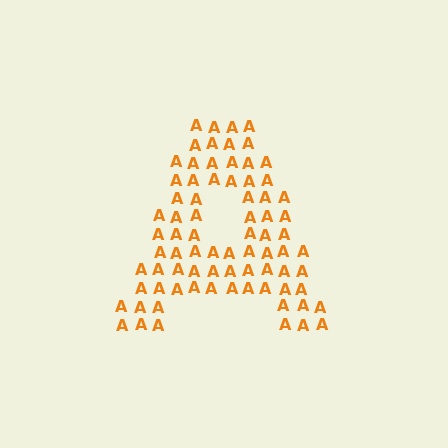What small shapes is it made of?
It is made of small letter A's.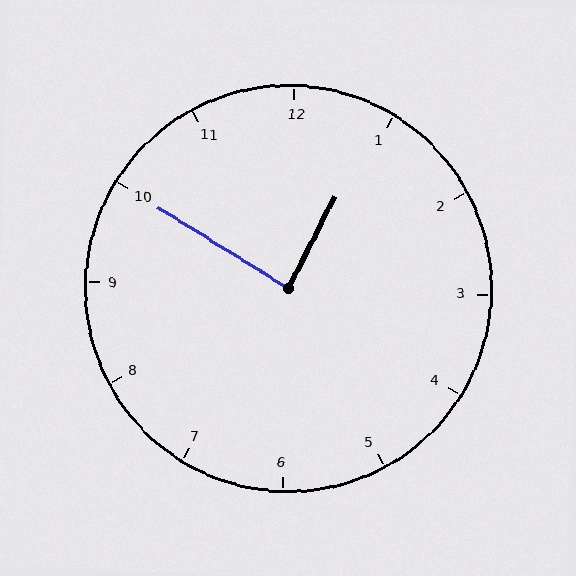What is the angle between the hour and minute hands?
Approximately 85 degrees.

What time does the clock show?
12:50.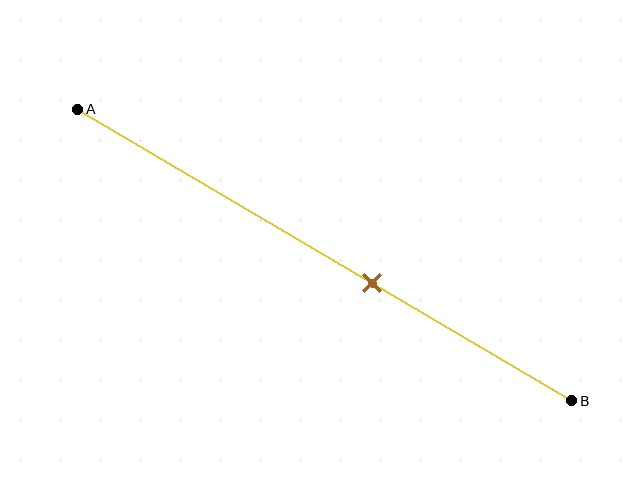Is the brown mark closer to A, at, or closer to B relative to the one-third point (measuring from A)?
The brown mark is closer to point B than the one-third point of segment AB.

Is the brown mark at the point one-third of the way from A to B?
No, the mark is at about 60% from A, not at the 33% one-third point.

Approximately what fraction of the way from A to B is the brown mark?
The brown mark is approximately 60% of the way from A to B.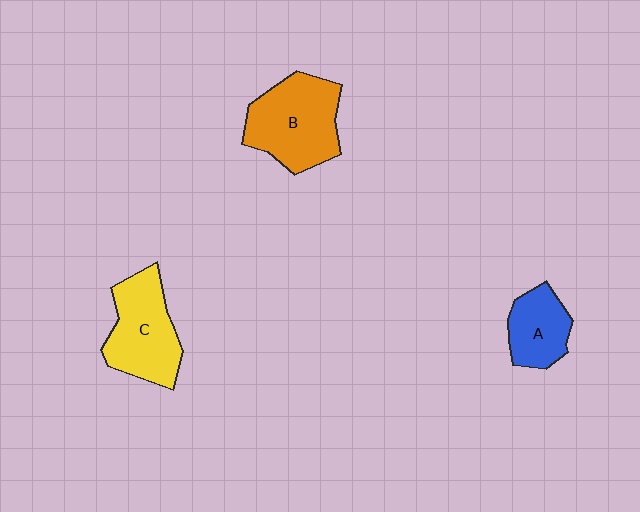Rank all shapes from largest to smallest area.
From largest to smallest: B (orange), C (yellow), A (blue).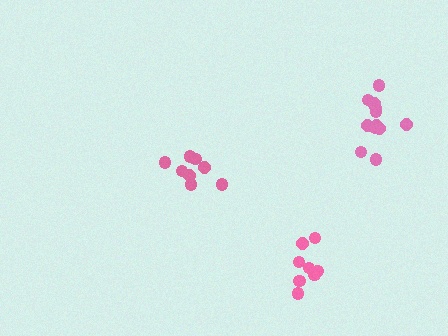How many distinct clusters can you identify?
There are 3 distinct clusters.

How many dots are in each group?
Group 1: 8 dots, Group 2: 8 dots, Group 3: 14 dots (30 total).